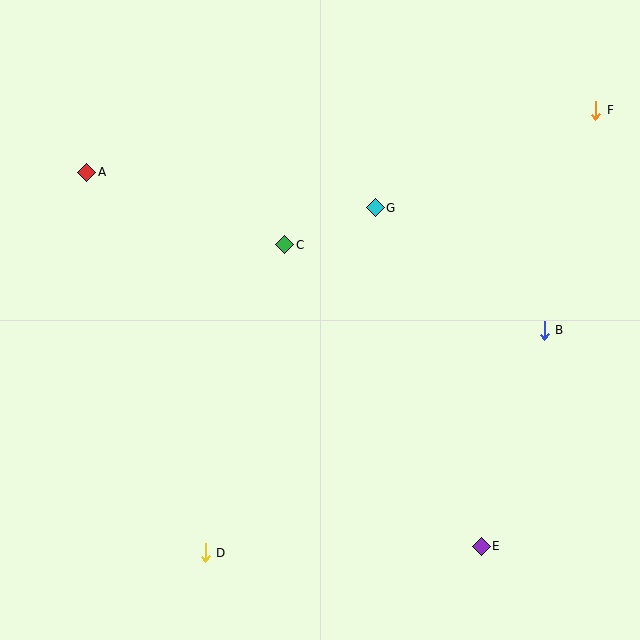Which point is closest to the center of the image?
Point C at (285, 245) is closest to the center.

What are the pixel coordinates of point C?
Point C is at (285, 245).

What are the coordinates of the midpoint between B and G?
The midpoint between B and G is at (460, 269).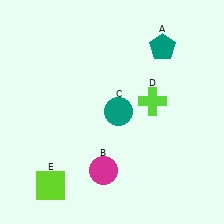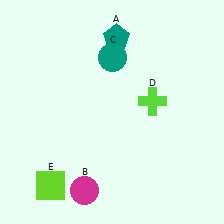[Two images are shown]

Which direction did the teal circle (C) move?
The teal circle (C) moved up.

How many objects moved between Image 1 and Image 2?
3 objects moved between the two images.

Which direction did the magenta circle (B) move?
The magenta circle (B) moved down.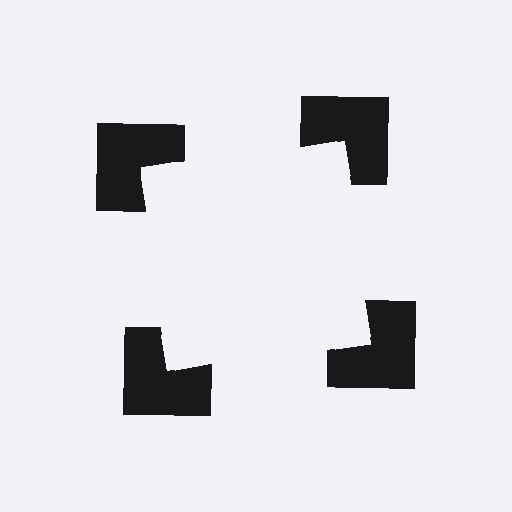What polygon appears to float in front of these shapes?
An illusory square — its edges are inferred from the aligned wedge cuts in the notched squares, not physically drawn.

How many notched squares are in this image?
There are 4 — one at each vertex of the illusory square.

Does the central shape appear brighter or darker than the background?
It typically appears slightly brighter than the background, even though no actual brightness change is drawn.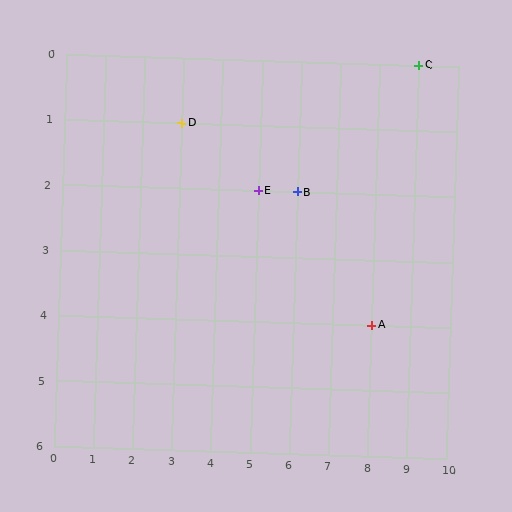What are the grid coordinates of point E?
Point E is at grid coordinates (5, 2).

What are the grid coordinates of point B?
Point B is at grid coordinates (6, 2).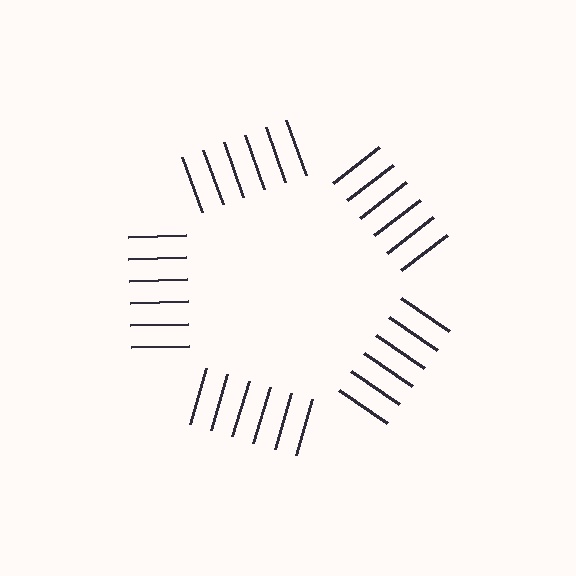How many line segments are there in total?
30 — 6 along each of the 5 edges.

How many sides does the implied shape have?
5 sides — the line-ends trace a pentagon.